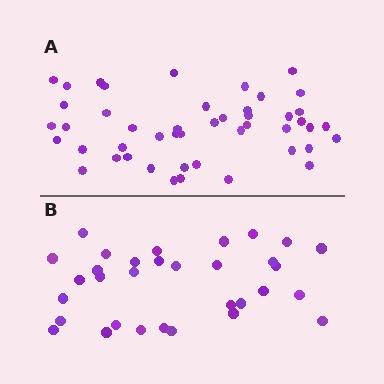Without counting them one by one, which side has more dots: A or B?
Region A (the top region) has more dots.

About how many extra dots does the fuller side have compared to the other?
Region A has approximately 15 more dots than region B.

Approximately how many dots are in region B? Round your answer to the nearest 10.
About 30 dots. (The exact count is 32, which rounds to 30.)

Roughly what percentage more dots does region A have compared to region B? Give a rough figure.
About 45% more.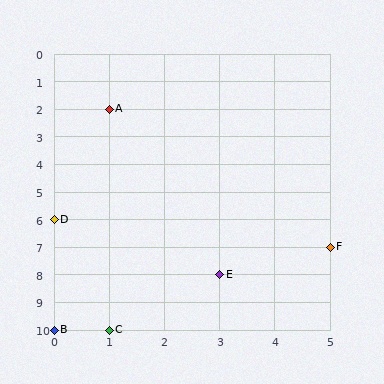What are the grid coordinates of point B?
Point B is at grid coordinates (0, 10).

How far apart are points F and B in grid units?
Points F and B are 5 columns and 3 rows apart (about 5.8 grid units diagonally).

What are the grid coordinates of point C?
Point C is at grid coordinates (1, 10).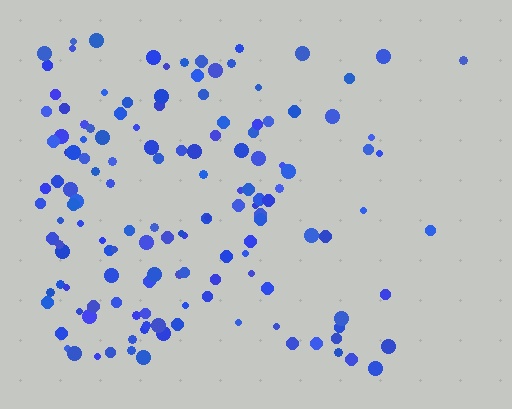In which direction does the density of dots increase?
From right to left, with the left side densest.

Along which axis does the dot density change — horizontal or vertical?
Horizontal.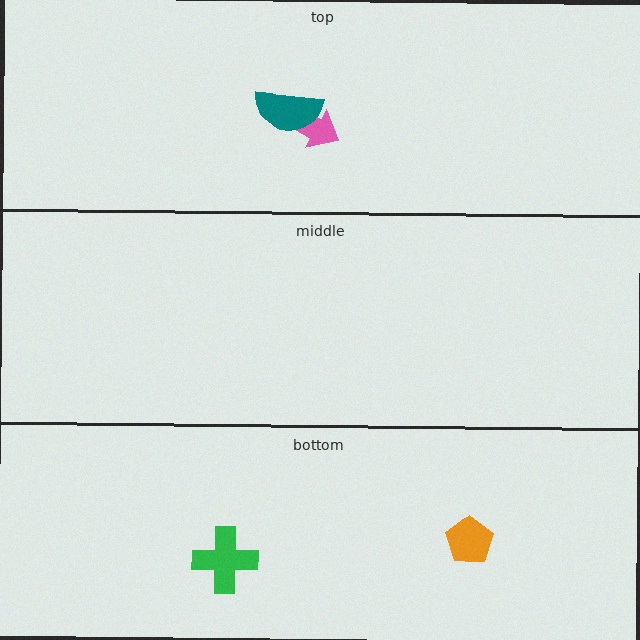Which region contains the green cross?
The bottom region.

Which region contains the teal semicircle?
The top region.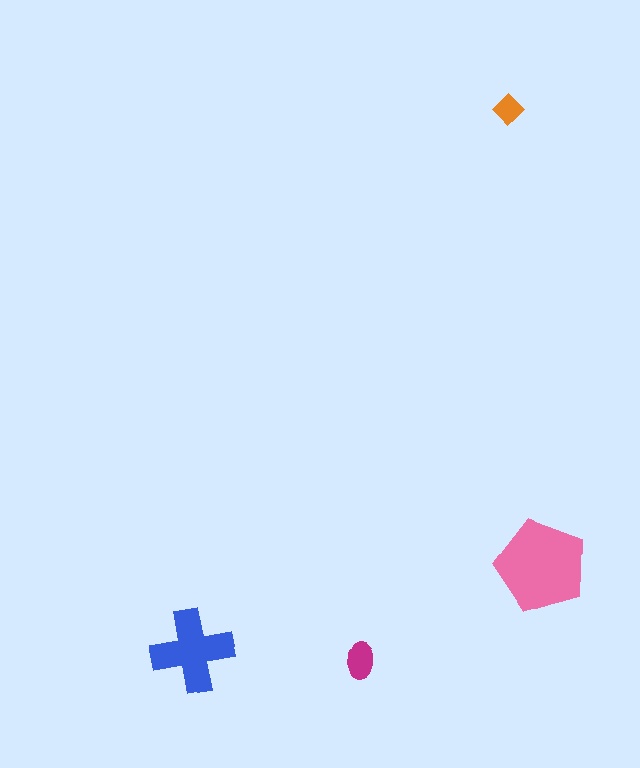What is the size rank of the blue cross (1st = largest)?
2nd.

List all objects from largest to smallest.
The pink pentagon, the blue cross, the magenta ellipse, the orange diamond.